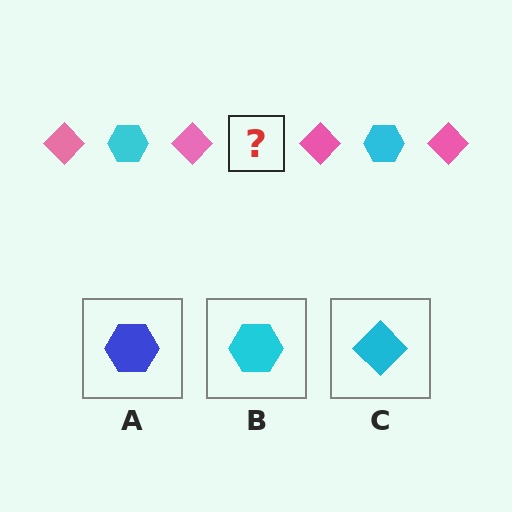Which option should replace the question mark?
Option B.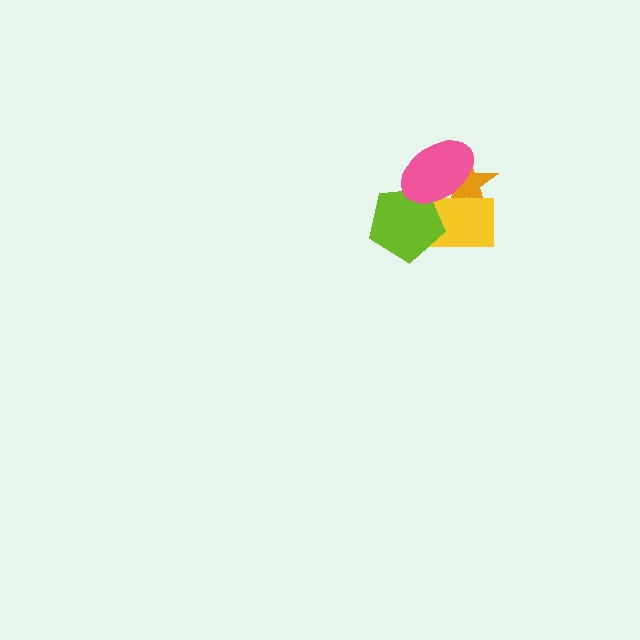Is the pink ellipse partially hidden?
No, no other shape covers it.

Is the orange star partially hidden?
Yes, it is partially covered by another shape.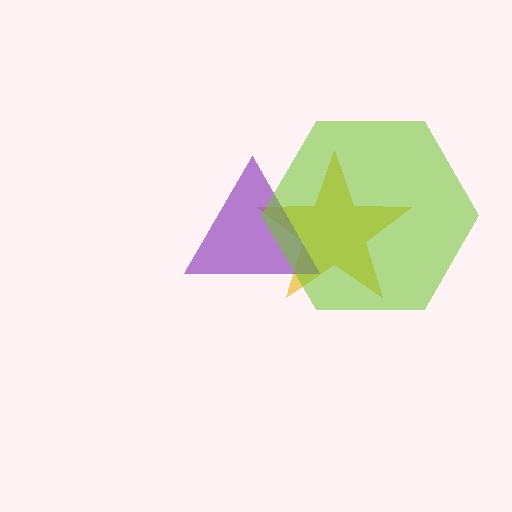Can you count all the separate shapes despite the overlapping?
Yes, there are 3 separate shapes.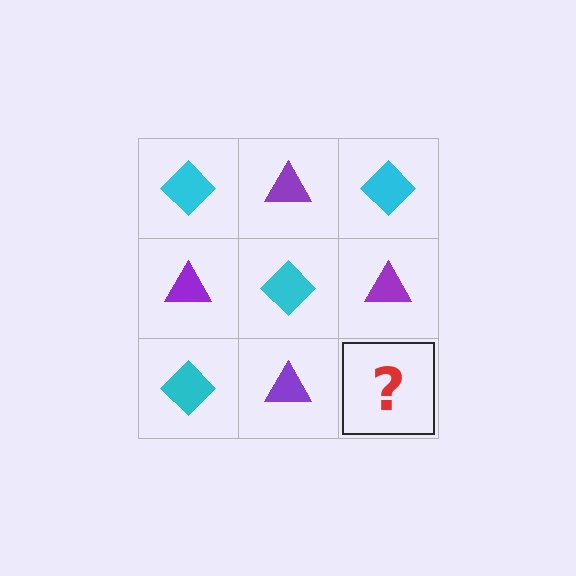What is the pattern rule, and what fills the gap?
The rule is that it alternates cyan diamond and purple triangle in a checkerboard pattern. The gap should be filled with a cyan diamond.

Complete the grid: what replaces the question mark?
The question mark should be replaced with a cyan diamond.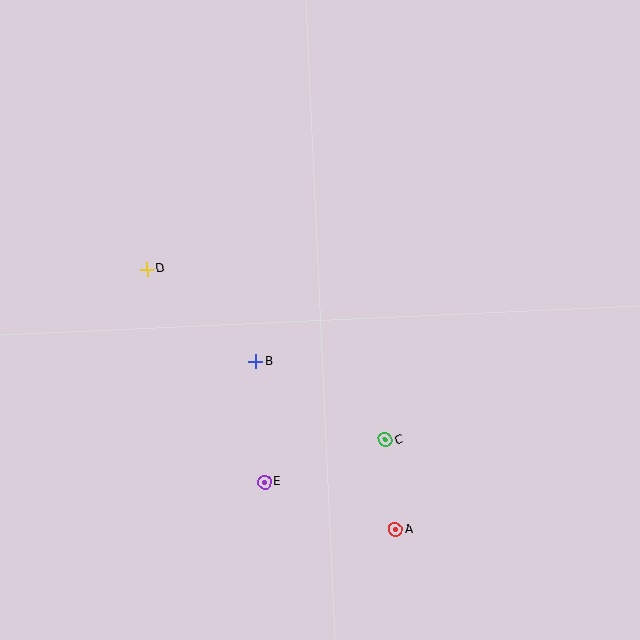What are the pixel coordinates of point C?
Point C is at (385, 440).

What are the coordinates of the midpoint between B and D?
The midpoint between B and D is at (201, 315).